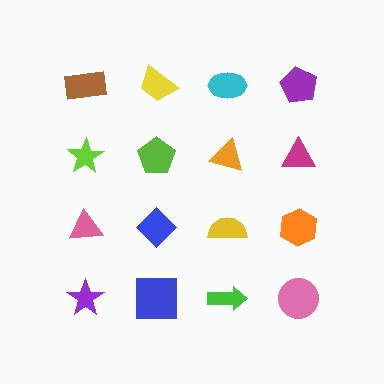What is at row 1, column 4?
A purple pentagon.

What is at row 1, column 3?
A cyan ellipse.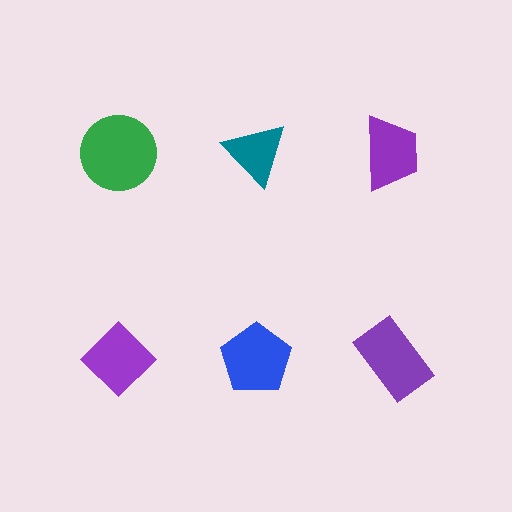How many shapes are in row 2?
3 shapes.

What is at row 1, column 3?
A purple trapezoid.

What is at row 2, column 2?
A blue pentagon.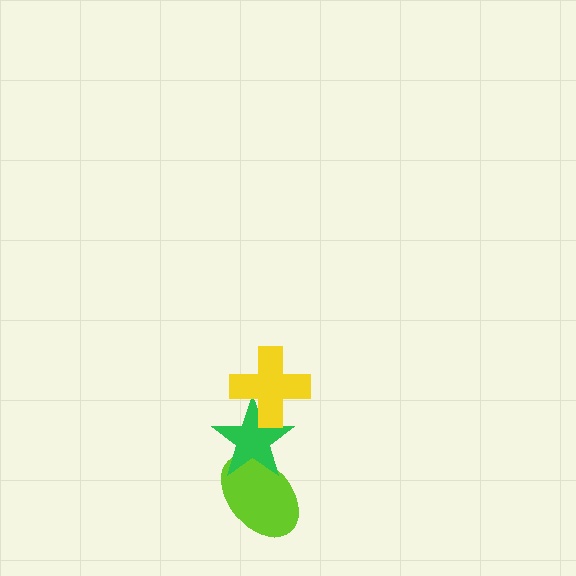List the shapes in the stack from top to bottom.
From top to bottom: the yellow cross, the green star, the lime ellipse.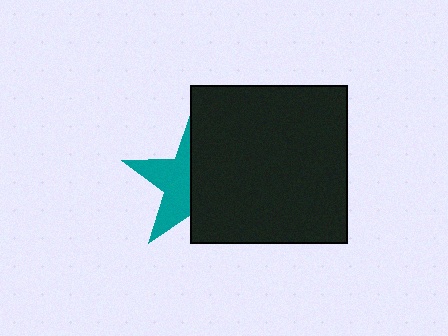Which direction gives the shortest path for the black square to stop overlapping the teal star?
Moving right gives the shortest separation.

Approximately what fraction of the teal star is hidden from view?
Roughly 55% of the teal star is hidden behind the black square.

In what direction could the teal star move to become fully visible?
The teal star could move left. That would shift it out from behind the black square entirely.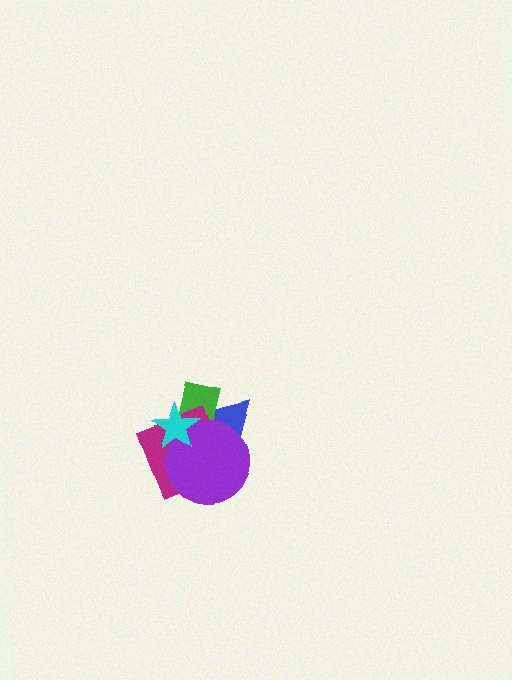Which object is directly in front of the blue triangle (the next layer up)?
The green rectangle is directly in front of the blue triangle.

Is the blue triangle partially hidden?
Yes, it is partially covered by another shape.